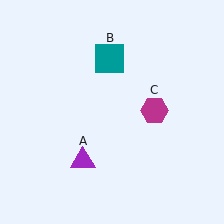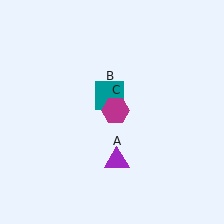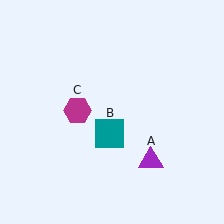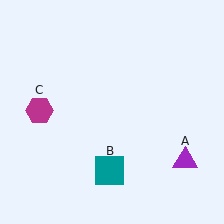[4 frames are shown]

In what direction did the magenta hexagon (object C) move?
The magenta hexagon (object C) moved left.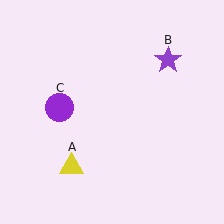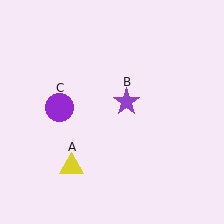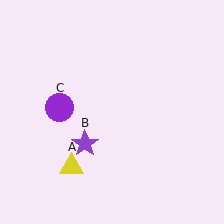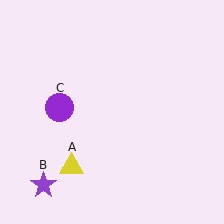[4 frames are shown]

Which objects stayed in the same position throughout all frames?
Yellow triangle (object A) and purple circle (object C) remained stationary.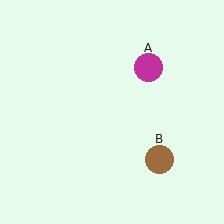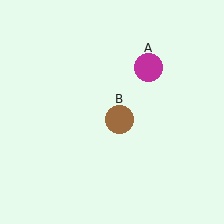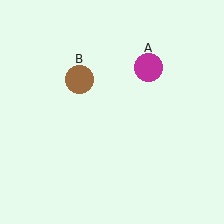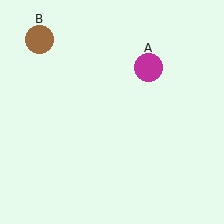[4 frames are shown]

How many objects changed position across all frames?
1 object changed position: brown circle (object B).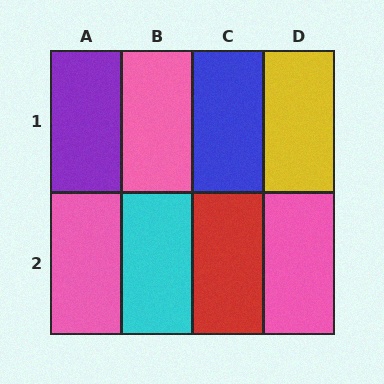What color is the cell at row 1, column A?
Purple.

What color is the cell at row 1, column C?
Blue.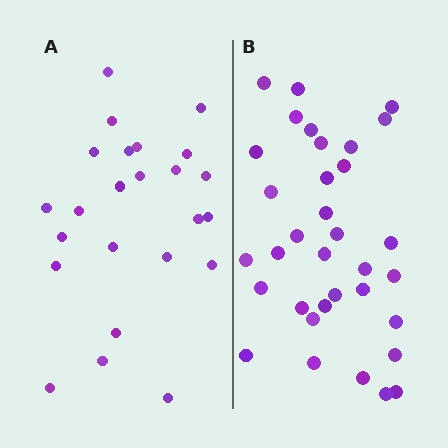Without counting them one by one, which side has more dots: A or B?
Region B (the right region) has more dots.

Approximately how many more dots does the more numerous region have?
Region B has roughly 10 or so more dots than region A.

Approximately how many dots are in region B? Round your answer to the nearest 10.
About 30 dots. (The exact count is 34, which rounds to 30.)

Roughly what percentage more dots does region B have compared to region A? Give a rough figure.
About 40% more.